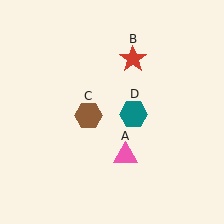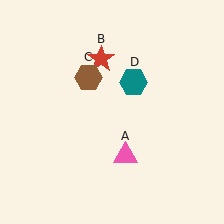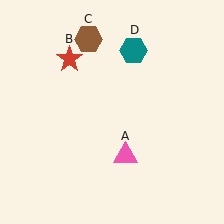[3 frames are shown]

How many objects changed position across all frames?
3 objects changed position: red star (object B), brown hexagon (object C), teal hexagon (object D).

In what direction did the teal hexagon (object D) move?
The teal hexagon (object D) moved up.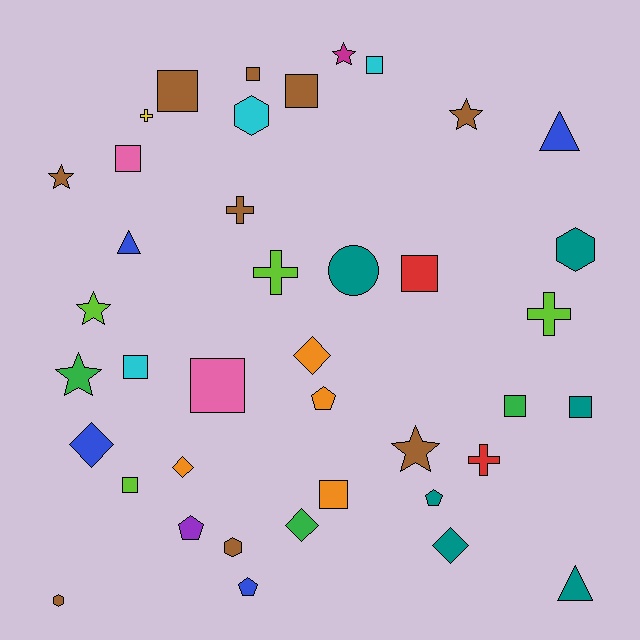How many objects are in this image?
There are 40 objects.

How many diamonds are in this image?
There are 5 diamonds.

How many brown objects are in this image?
There are 9 brown objects.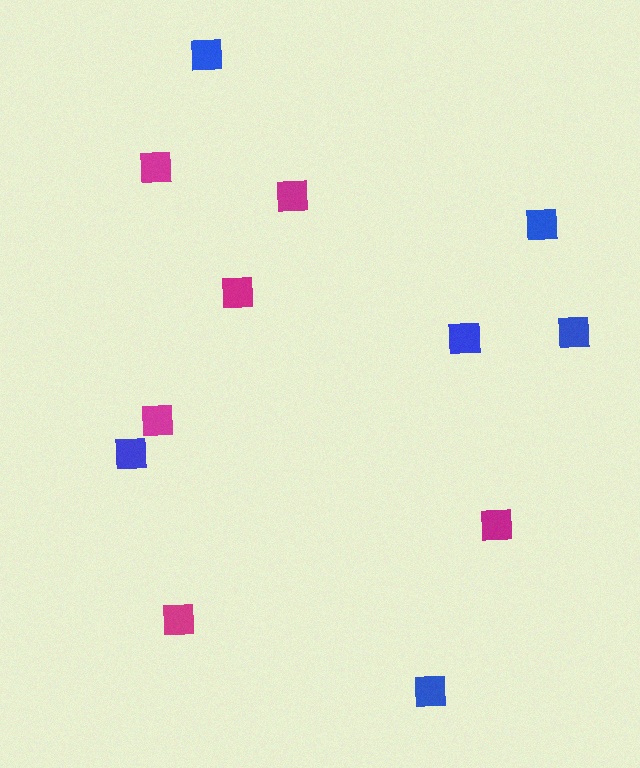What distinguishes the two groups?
There are 2 groups: one group of magenta squares (6) and one group of blue squares (6).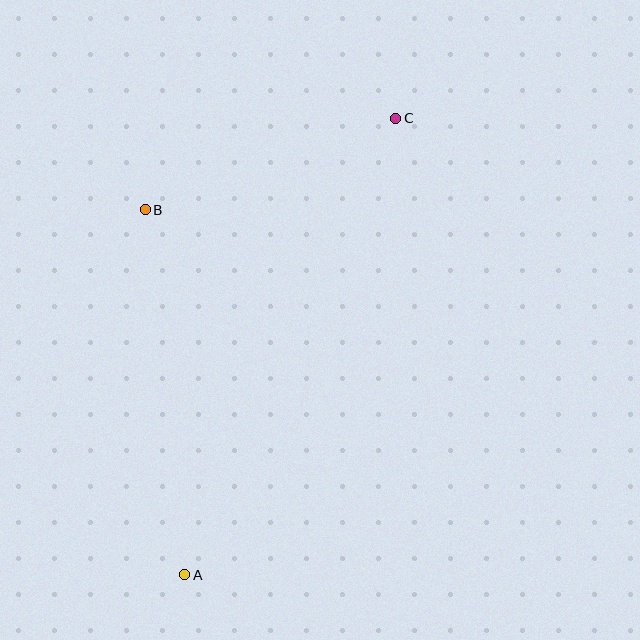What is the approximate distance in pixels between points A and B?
The distance between A and B is approximately 367 pixels.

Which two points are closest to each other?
Points B and C are closest to each other.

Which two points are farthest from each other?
Points A and C are farthest from each other.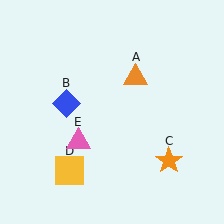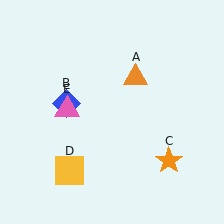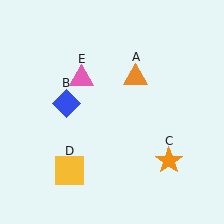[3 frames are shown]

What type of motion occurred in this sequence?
The pink triangle (object E) rotated clockwise around the center of the scene.